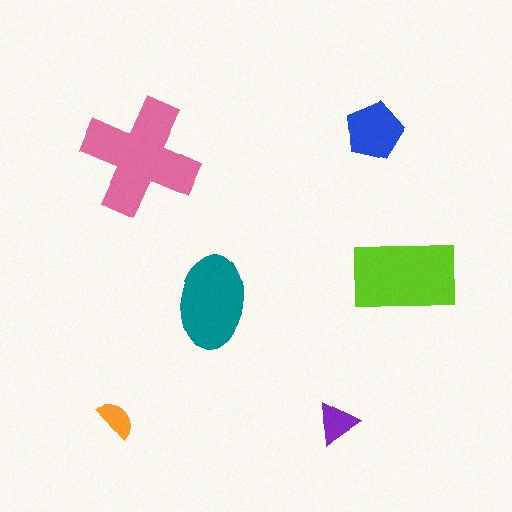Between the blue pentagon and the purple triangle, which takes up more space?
The blue pentagon.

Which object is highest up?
The blue pentagon is topmost.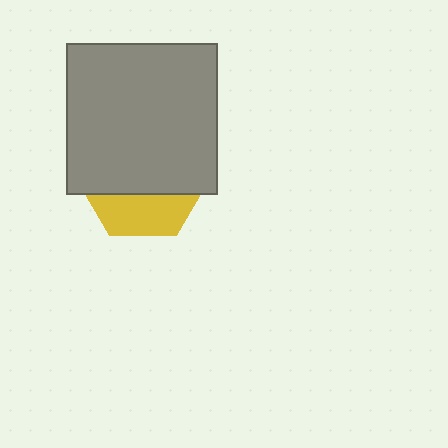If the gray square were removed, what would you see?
You would see the complete yellow hexagon.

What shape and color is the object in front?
The object in front is a gray square.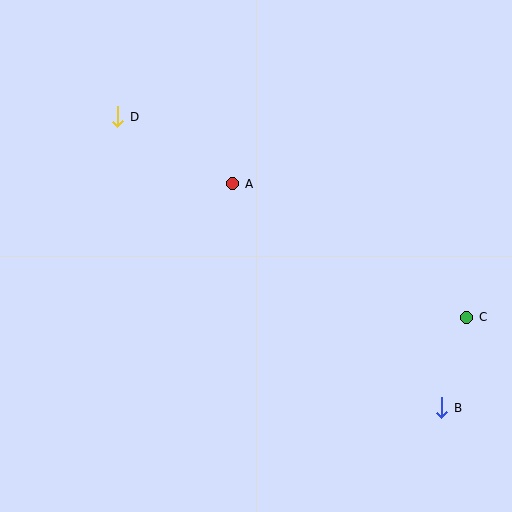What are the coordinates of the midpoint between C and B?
The midpoint between C and B is at (454, 362).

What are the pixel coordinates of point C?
Point C is at (467, 317).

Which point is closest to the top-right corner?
Point C is closest to the top-right corner.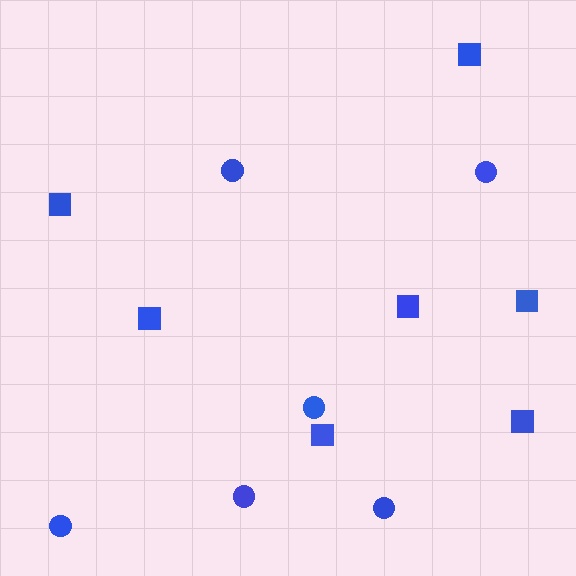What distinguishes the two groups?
There are 2 groups: one group of circles (6) and one group of squares (7).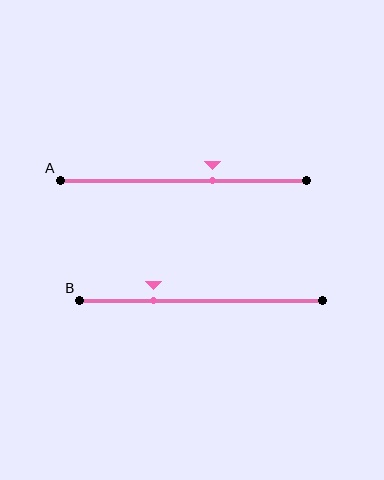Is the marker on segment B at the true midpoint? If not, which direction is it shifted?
No, the marker on segment B is shifted to the left by about 19% of the segment length.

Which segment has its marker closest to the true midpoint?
Segment A has its marker closest to the true midpoint.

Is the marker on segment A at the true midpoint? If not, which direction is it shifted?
No, the marker on segment A is shifted to the right by about 12% of the segment length.